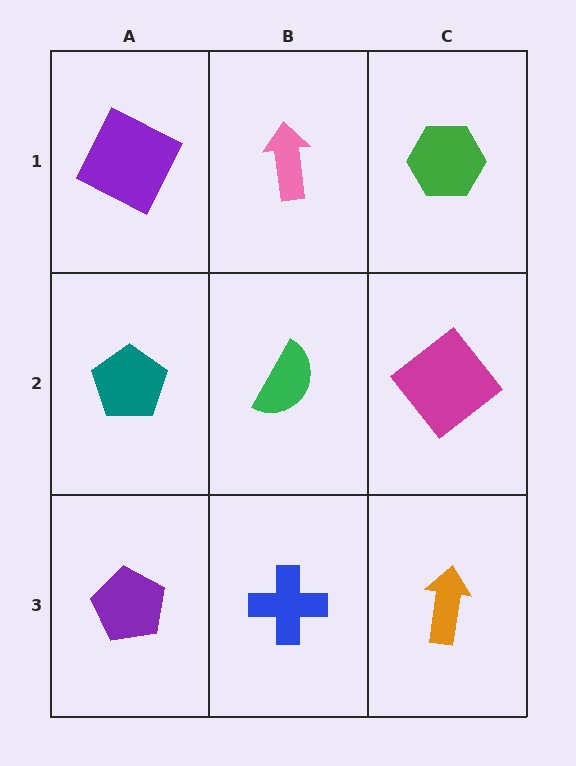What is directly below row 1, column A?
A teal pentagon.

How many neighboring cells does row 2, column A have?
3.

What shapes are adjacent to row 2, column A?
A purple square (row 1, column A), a purple pentagon (row 3, column A), a green semicircle (row 2, column B).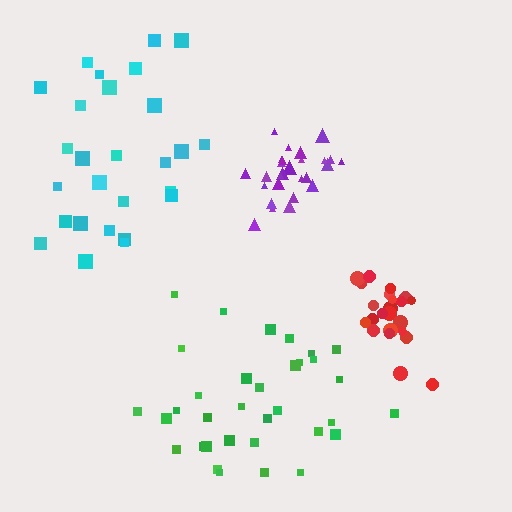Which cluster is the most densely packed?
Red.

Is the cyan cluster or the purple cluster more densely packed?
Purple.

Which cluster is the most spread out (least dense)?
Green.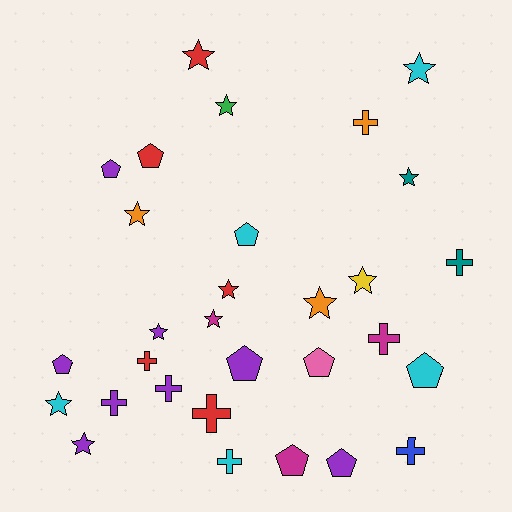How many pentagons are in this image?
There are 9 pentagons.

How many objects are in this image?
There are 30 objects.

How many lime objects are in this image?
There are no lime objects.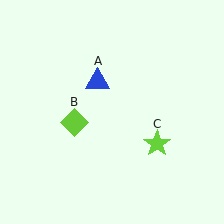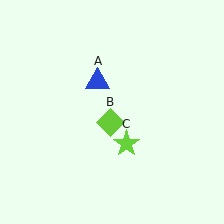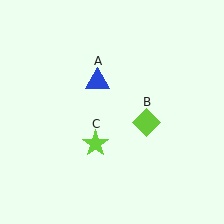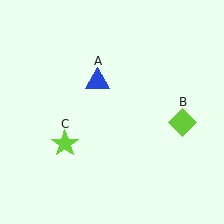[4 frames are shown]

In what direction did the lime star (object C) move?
The lime star (object C) moved left.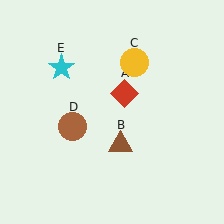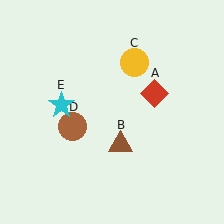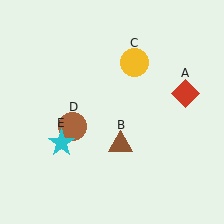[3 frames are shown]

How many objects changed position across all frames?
2 objects changed position: red diamond (object A), cyan star (object E).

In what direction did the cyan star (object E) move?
The cyan star (object E) moved down.